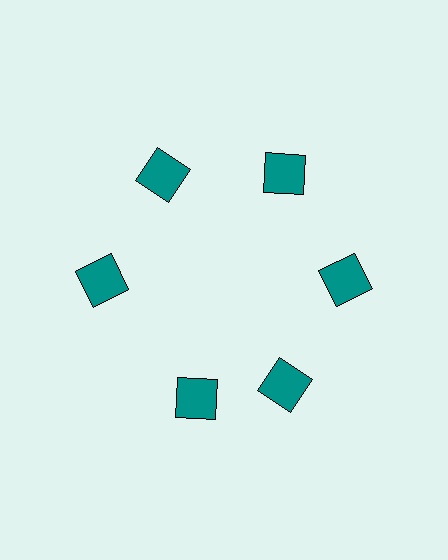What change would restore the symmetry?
The symmetry would be restored by rotating it back into even spacing with its neighbors so that all 6 squares sit at equal angles and equal distance from the center.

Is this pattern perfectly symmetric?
No. The 6 teal squares are arranged in a ring, but one element near the 7 o'clock position is rotated out of alignment along the ring, breaking the 6-fold rotational symmetry.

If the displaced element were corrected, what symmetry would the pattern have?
It would have 6-fold rotational symmetry — the pattern would map onto itself every 60 degrees.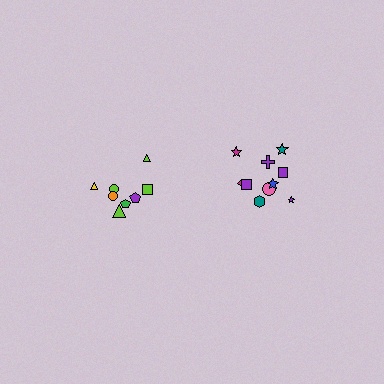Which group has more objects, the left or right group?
The right group.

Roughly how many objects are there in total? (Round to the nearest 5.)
Roughly 20 objects in total.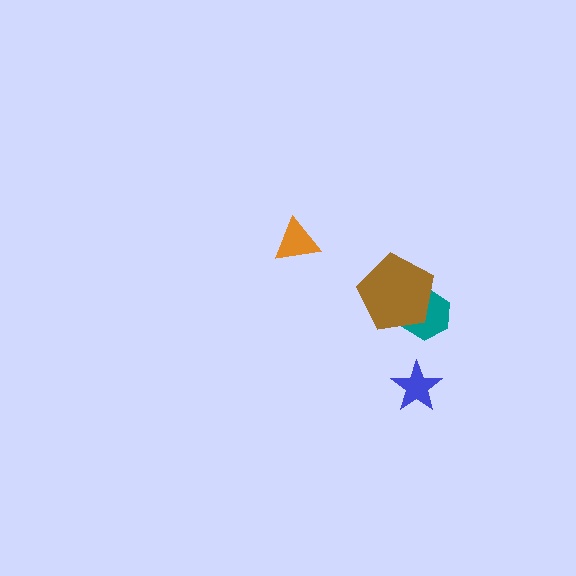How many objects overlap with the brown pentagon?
1 object overlaps with the brown pentagon.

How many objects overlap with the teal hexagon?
1 object overlaps with the teal hexagon.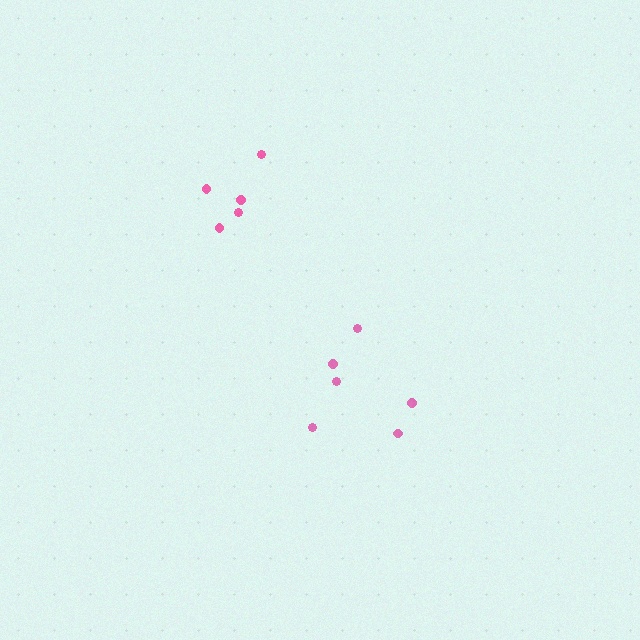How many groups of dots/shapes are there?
There are 2 groups.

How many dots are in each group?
Group 1: 5 dots, Group 2: 6 dots (11 total).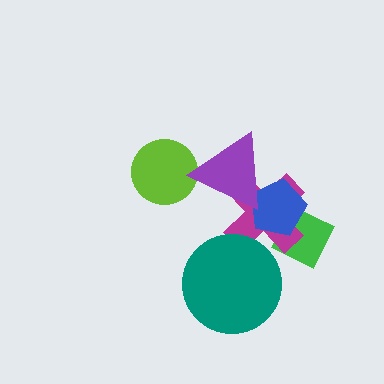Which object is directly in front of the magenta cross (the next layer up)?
The blue pentagon is directly in front of the magenta cross.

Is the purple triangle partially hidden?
No, no other shape covers it.